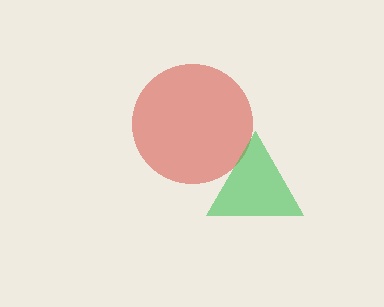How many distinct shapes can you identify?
There are 2 distinct shapes: a red circle, a green triangle.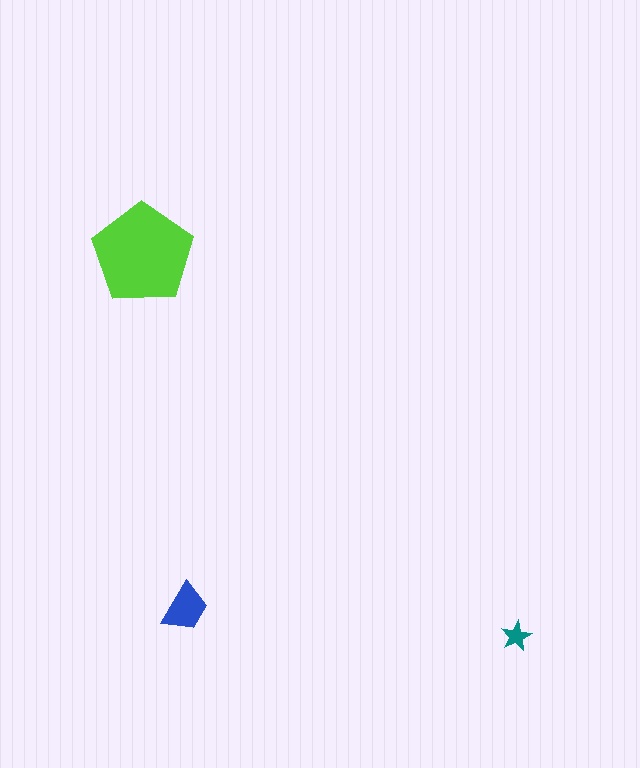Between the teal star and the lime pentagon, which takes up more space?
The lime pentagon.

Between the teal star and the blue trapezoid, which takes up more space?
The blue trapezoid.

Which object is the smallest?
The teal star.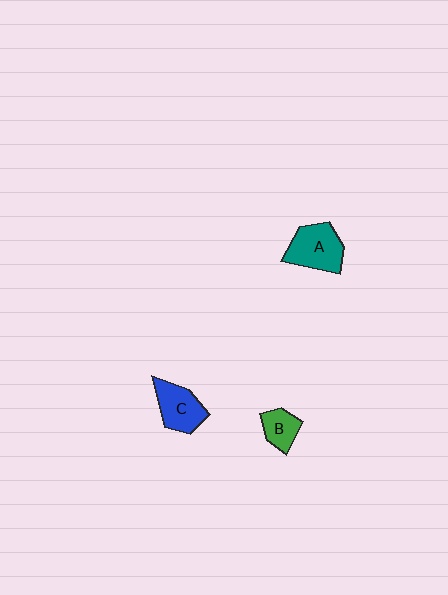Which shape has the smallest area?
Shape B (green).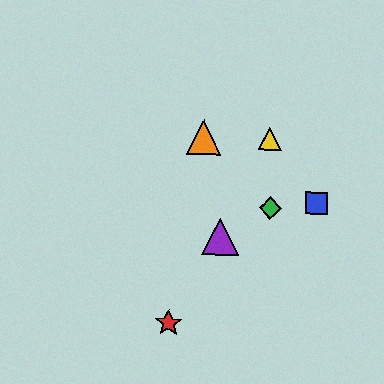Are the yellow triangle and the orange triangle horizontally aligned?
Yes, both are at y≈139.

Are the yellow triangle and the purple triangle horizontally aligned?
No, the yellow triangle is at y≈139 and the purple triangle is at y≈237.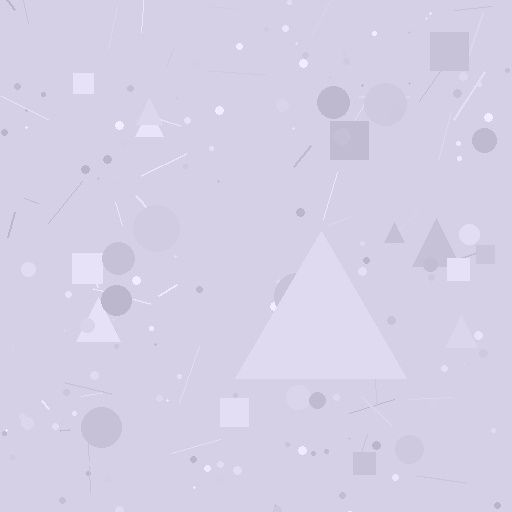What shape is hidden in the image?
A triangle is hidden in the image.